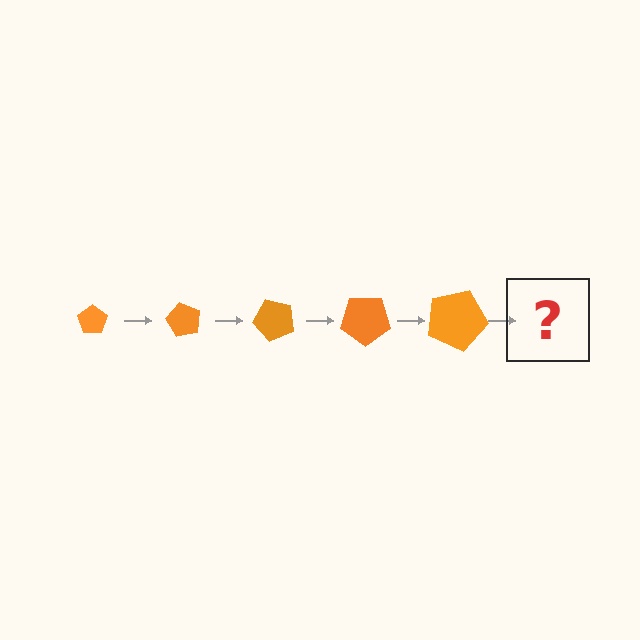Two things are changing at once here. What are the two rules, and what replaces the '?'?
The two rules are that the pentagon grows larger each step and it rotates 60 degrees each step. The '?' should be a pentagon, larger than the previous one and rotated 300 degrees from the start.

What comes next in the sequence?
The next element should be a pentagon, larger than the previous one and rotated 300 degrees from the start.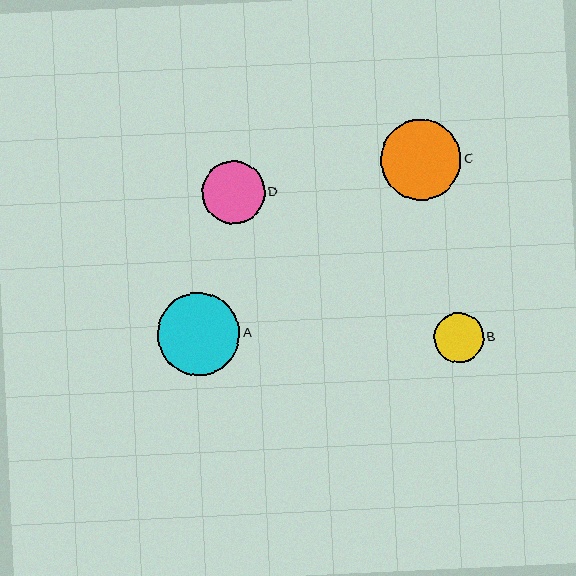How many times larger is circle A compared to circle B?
Circle A is approximately 1.7 times the size of circle B.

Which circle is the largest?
Circle A is the largest with a size of approximately 83 pixels.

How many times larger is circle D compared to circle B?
Circle D is approximately 1.3 times the size of circle B.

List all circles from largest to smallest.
From largest to smallest: A, C, D, B.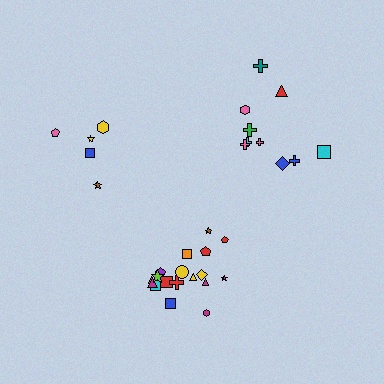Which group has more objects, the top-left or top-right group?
The top-right group.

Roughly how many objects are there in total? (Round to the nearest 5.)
Roughly 35 objects in total.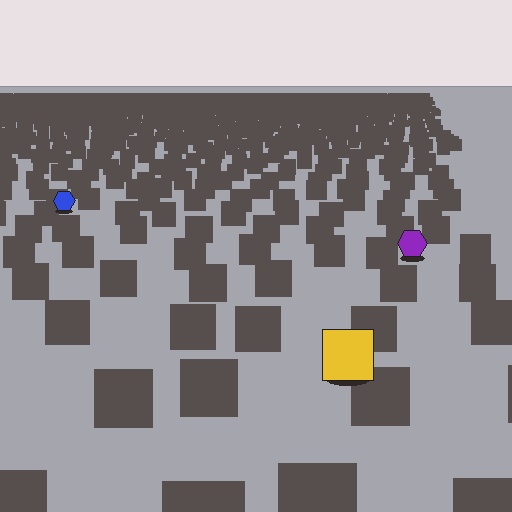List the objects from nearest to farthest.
From nearest to farthest: the yellow square, the purple hexagon, the blue hexagon.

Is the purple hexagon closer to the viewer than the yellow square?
No. The yellow square is closer — you can tell from the texture gradient: the ground texture is coarser near it.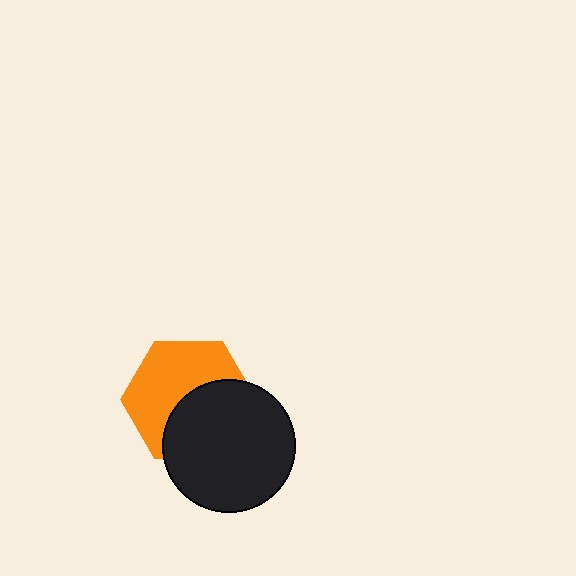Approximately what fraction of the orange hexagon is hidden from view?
Roughly 45% of the orange hexagon is hidden behind the black circle.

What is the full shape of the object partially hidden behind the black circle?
The partially hidden object is an orange hexagon.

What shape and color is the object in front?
The object in front is a black circle.